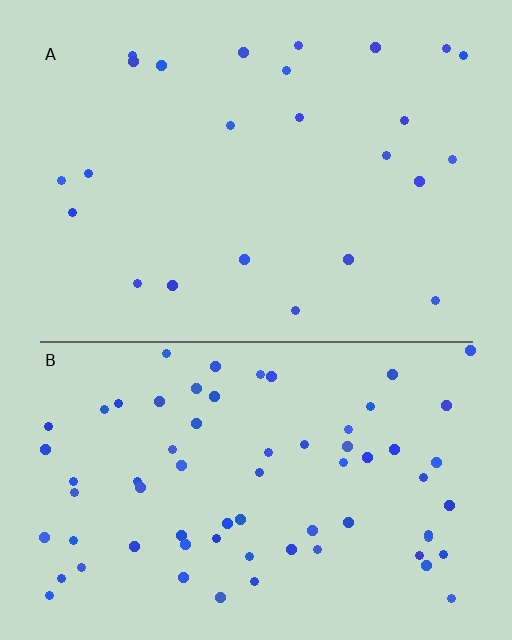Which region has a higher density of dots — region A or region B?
B (the bottom).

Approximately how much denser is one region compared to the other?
Approximately 2.8× — region B over region A.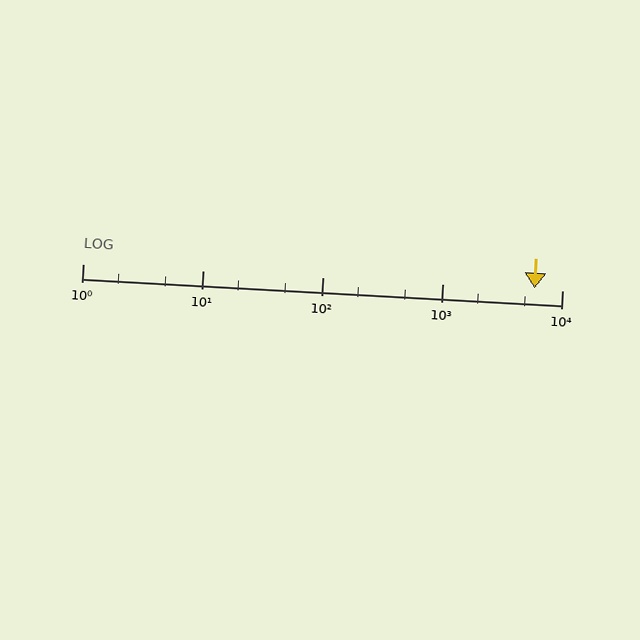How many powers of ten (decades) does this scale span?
The scale spans 4 decades, from 1 to 10000.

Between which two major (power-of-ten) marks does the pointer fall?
The pointer is between 1000 and 10000.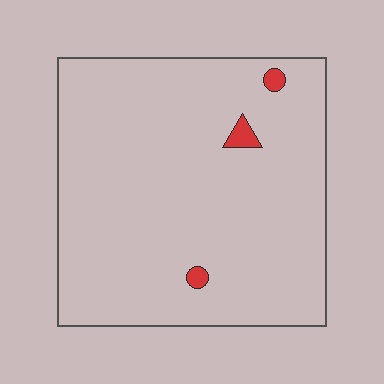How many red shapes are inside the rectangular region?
3.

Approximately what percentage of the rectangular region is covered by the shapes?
Approximately 0%.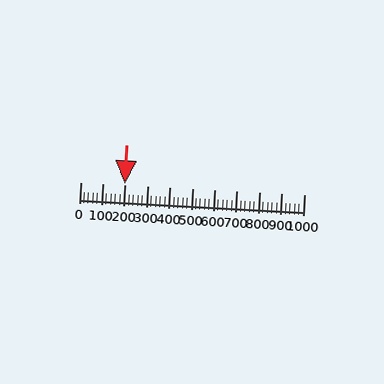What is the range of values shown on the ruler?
The ruler shows values from 0 to 1000.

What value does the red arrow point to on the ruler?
The red arrow points to approximately 200.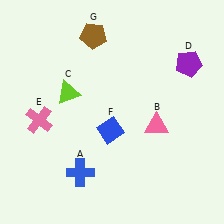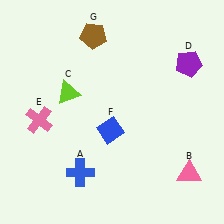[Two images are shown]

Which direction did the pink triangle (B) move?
The pink triangle (B) moved down.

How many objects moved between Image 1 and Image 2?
1 object moved between the two images.